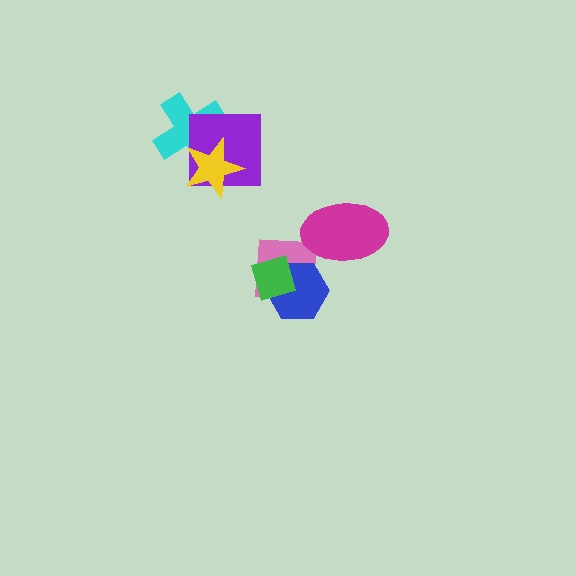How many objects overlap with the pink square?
3 objects overlap with the pink square.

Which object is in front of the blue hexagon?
The green diamond is in front of the blue hexagon.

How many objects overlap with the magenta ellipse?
1 object overlaps with the magenta ellipse.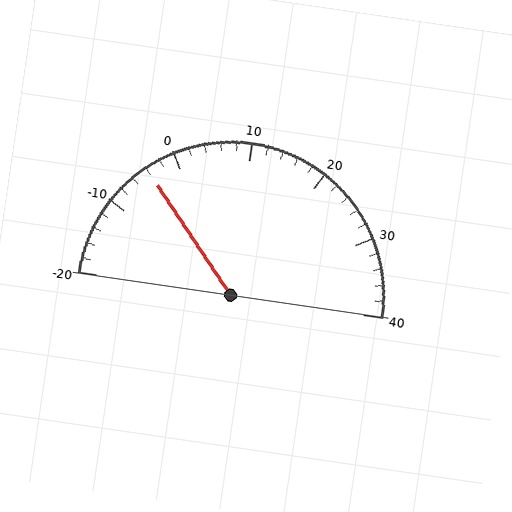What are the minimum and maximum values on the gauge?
The gauge ranges from -20 to 40.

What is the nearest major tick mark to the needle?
The nearest major tick mark is 0.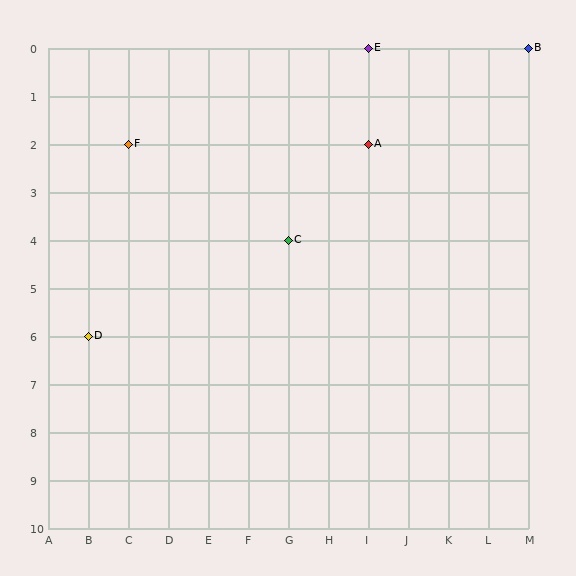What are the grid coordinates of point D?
Point D is at grid coordinates (B, 6).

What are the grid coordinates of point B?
Point B is at grid coordinates (M, 0).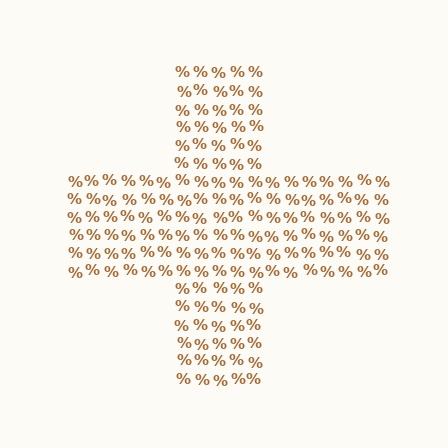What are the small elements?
The small elements are percent signs.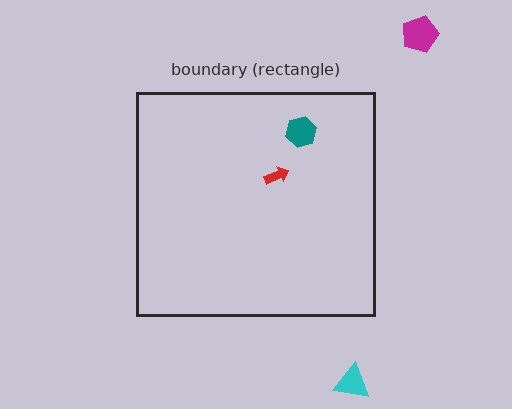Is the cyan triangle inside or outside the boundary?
Outside.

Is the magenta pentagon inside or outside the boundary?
Outside.